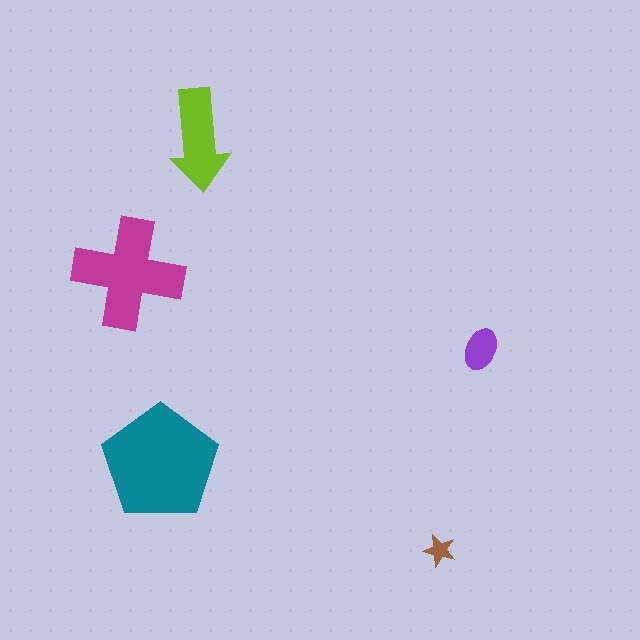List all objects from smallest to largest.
The brown star, the purple ellipse, the lime arrow, the magenta cross, the teal pentagon.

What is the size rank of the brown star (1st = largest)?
5th.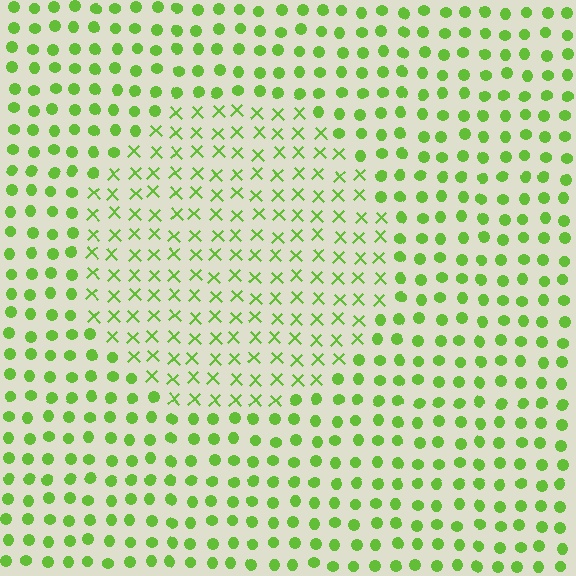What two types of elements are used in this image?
The image uses X marks inside the circle region and circles outside it.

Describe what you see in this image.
The image is filled with small lime elements arranged in a uniform grid. A circle-shaped region contains X marks, while the surrounding area contains circles. The boundary is defined purely by the change in element shape.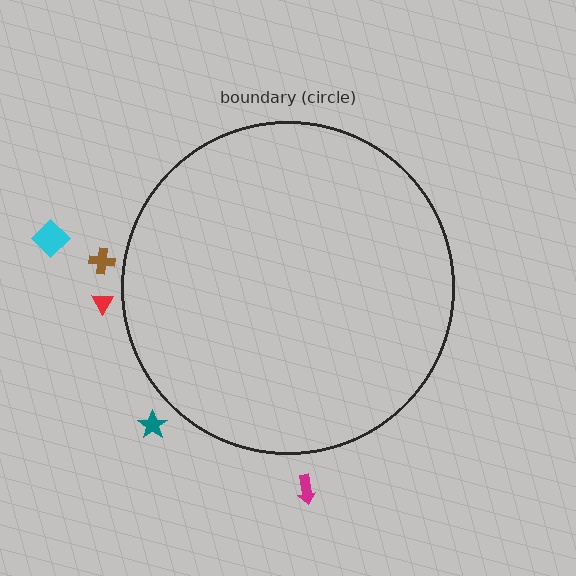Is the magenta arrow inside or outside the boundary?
Outside.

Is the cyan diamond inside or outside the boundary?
Outside.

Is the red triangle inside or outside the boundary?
Outside.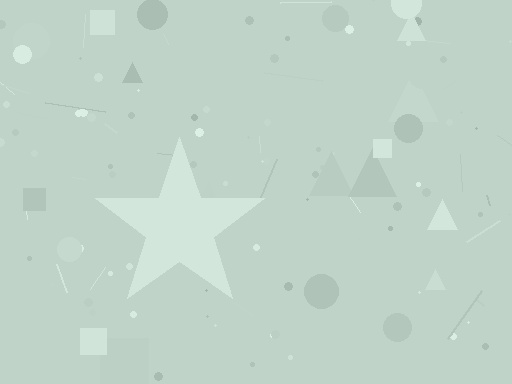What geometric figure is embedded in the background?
A star is embedded in the background.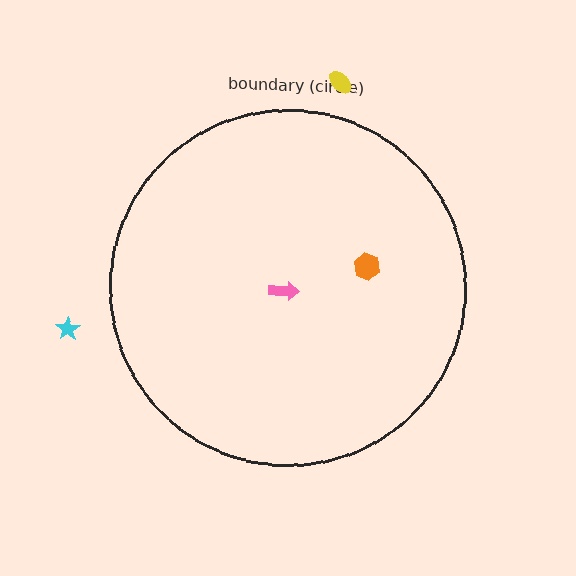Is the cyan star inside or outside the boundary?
Outside.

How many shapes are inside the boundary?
2 inside, 2 outside.